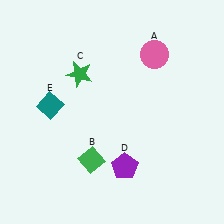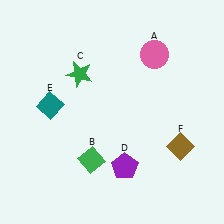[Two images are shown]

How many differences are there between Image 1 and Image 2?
There is 1 difference between the two images.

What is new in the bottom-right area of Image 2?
A brown diamond (F) was added in the bottom-right area of Image 2.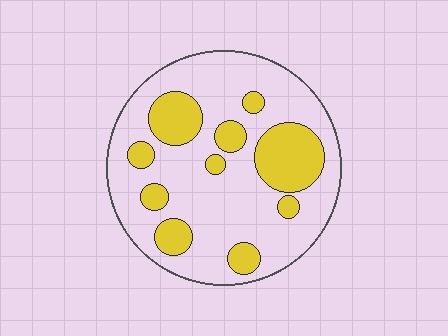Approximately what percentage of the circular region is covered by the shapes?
Approximately 25%.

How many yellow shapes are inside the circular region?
10.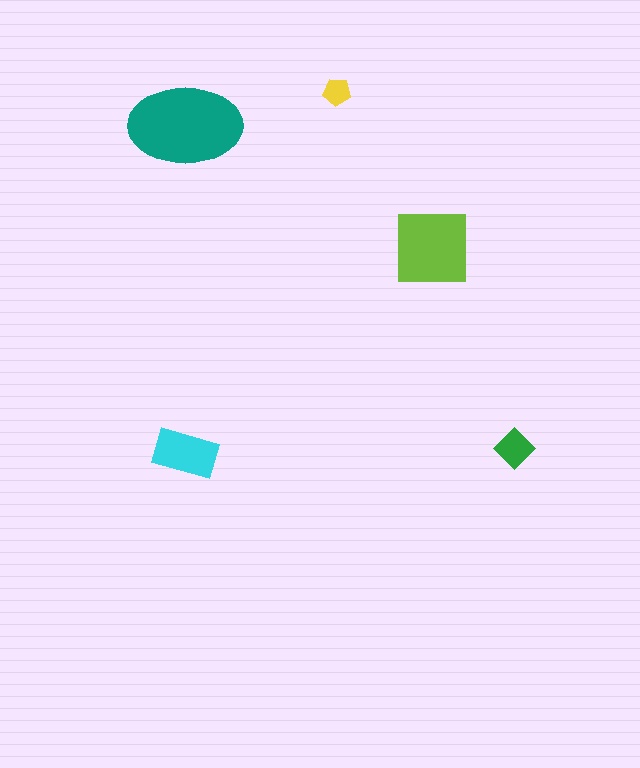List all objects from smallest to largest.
The yellow pentagon, the green diamond, the cyan rectangle, the lime square, the teal ellipse.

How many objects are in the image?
There are 5 objects in the image.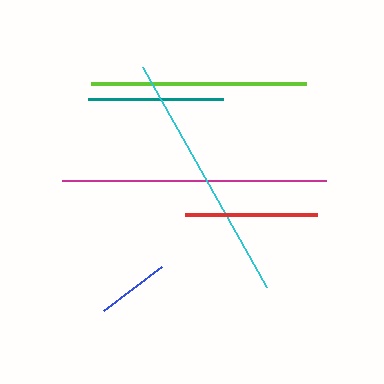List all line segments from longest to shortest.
From longest to shortest: magenta, cyan, lime, teal, red, blue.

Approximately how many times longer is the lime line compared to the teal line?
The lime line is approximately 1.6 times the length of the teal line.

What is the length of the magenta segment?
The magenta segment is approximately 264 pixels long.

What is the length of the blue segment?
The blue segment is approximately 73 pixels long.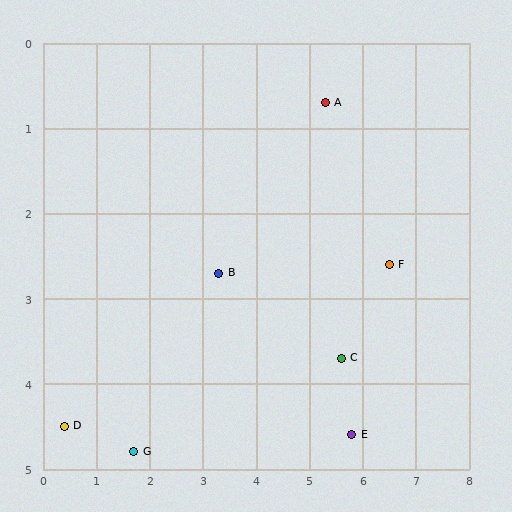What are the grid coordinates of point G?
Point G is at approximately (1.7, 4.8).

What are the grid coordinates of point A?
Point A is at approximately (5.3, 0.7).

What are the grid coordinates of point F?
Point F is at approximately (6.5, 2.6).